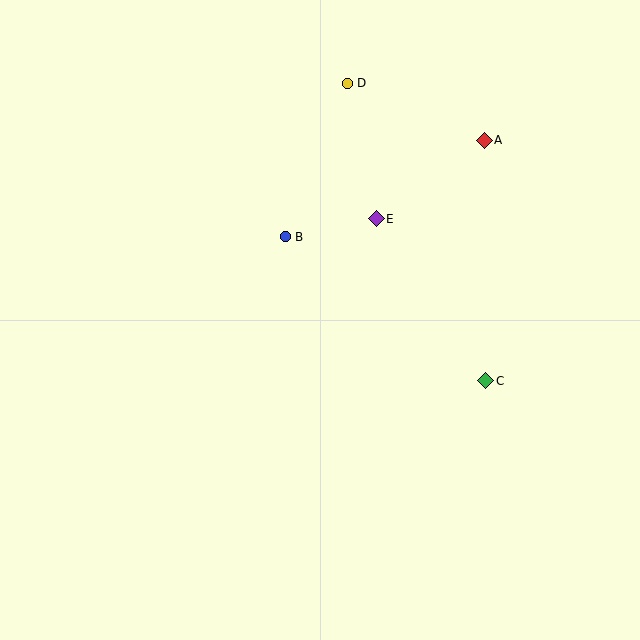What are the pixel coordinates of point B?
Point B is at (285, 237).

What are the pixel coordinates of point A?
Point A is at (484, 140).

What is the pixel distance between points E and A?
The distance between E and A is 134 pixels.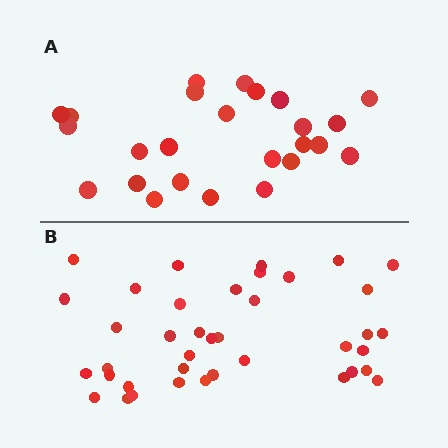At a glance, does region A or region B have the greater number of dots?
Region B (the bottom region) has more dots.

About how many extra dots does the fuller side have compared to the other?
Region B has approximately 15 more dots than region A.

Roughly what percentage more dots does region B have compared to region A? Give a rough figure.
About 55% more.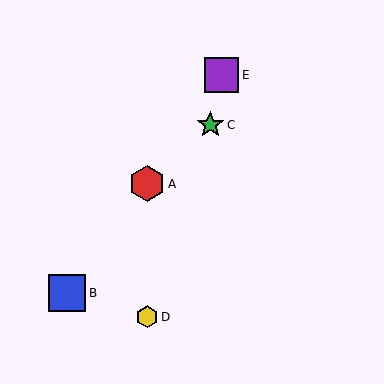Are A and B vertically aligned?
No, A is at x≈147 and B is at x≈67.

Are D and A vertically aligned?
Yes, both are at x≈147.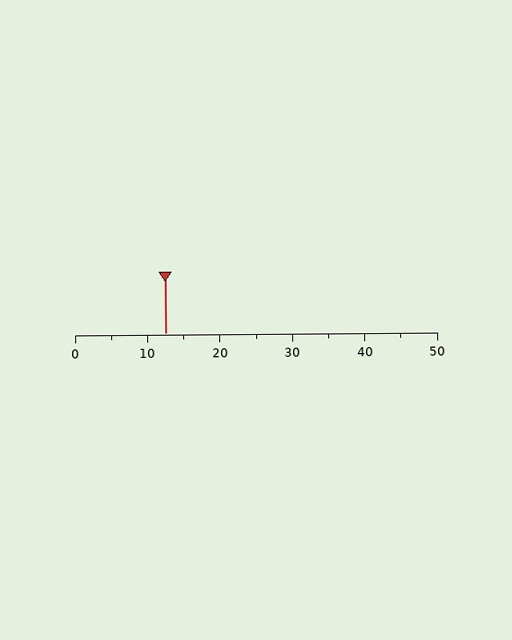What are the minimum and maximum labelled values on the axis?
The axis runs from 0 to 50.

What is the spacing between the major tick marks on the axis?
The major ticks are spaced 10 apart.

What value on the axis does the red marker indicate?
The marker indicates approximately 12.5.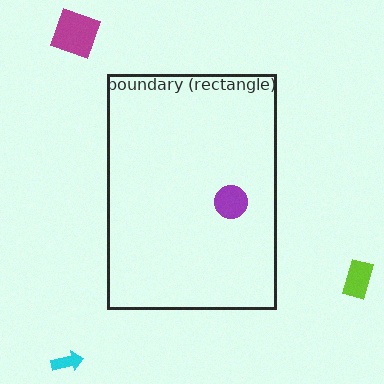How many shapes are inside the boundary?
1 inside, 3 outside.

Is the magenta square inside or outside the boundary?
Outside.